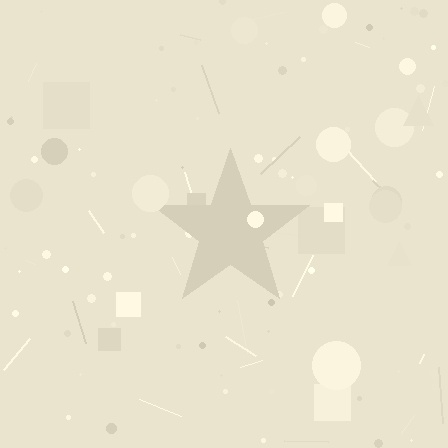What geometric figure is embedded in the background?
A star is embedded in the background.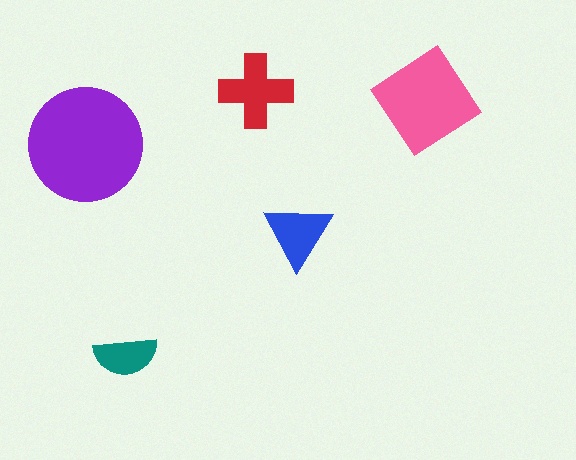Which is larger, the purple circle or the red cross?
The purple circle.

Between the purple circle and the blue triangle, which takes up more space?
The purple circle.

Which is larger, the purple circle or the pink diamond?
The purple circle.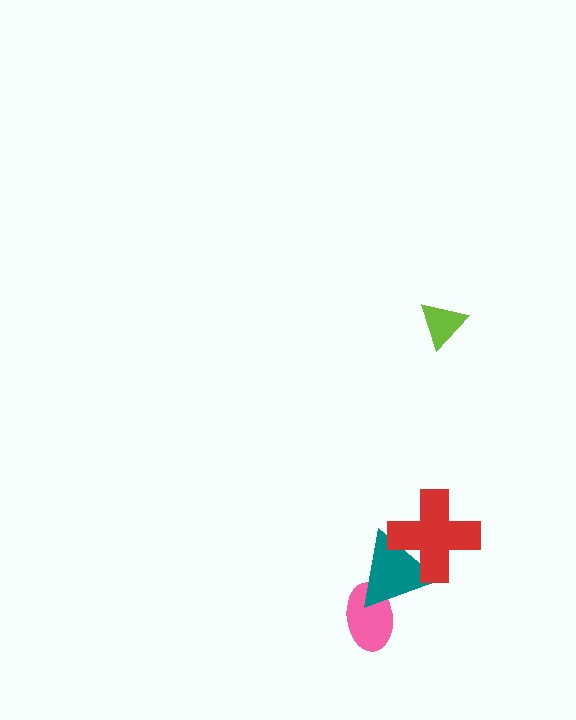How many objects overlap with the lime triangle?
0 objects overlap with the lime triangle.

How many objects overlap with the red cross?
1 object overlaps with the red cross.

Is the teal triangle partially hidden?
Yes, it is partially covered by another shape.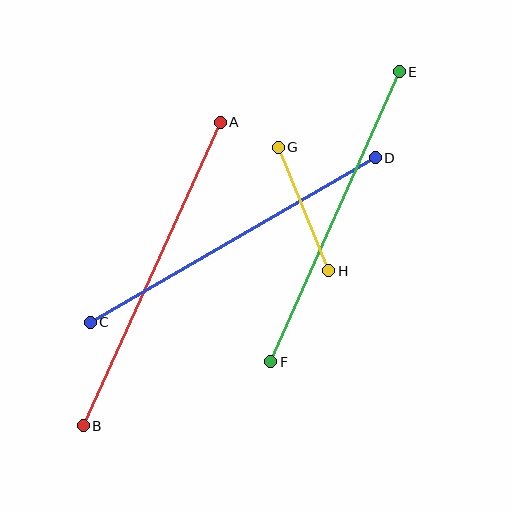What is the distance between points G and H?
The distance is approximately 133 pixels.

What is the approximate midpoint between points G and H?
The midpoint is at approximately (303, 209) pixels.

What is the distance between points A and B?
The distance is approximately 333 pixels.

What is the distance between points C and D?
The distance is approximately 329 pixels.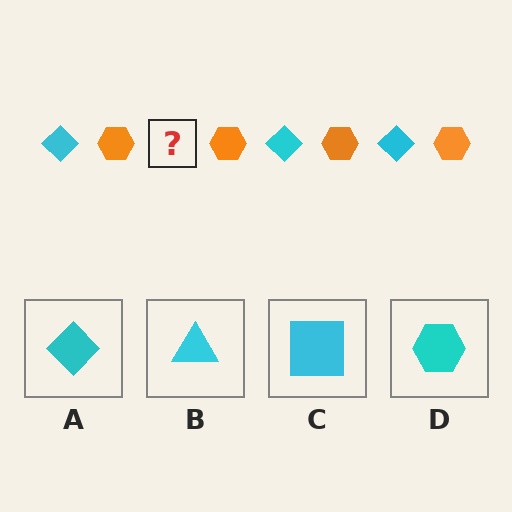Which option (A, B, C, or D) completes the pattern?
A.